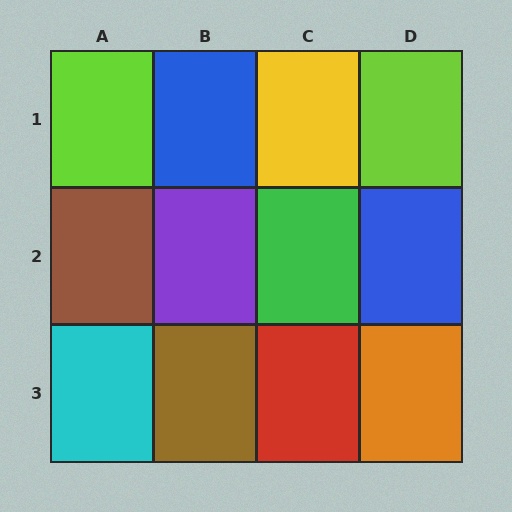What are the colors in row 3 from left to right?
Cyan, brown, red, orange.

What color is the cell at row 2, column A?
Brown.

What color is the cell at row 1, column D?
Lime.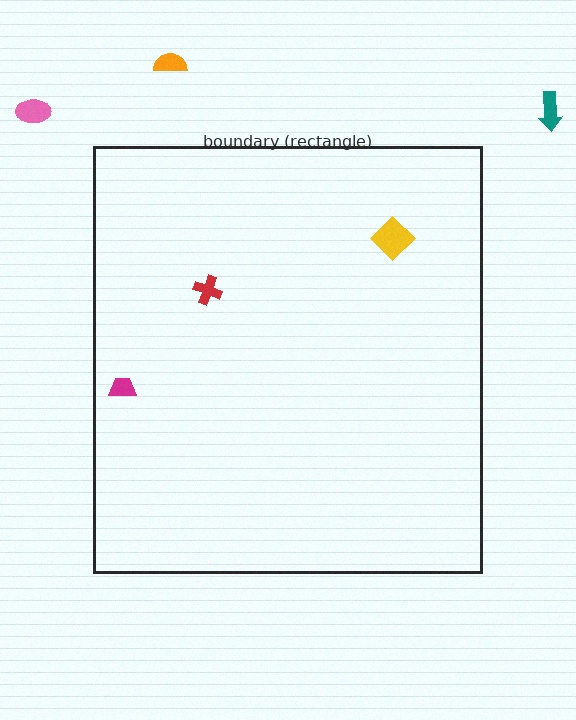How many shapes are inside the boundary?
3 inside, 3 outside.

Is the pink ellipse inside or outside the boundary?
Outside.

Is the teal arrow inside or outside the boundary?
Outside.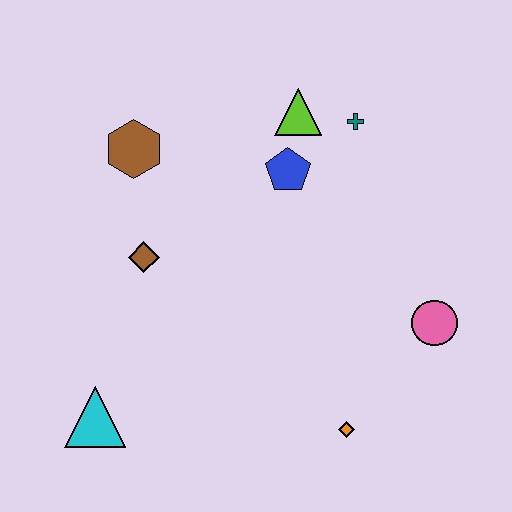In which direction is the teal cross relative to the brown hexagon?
The teal cross is to the right of the brown hexagon.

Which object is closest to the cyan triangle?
The brown diamond is closest to the cyan triangle.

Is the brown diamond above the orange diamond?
Yes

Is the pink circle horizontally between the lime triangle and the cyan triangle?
No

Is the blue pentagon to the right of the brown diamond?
Yes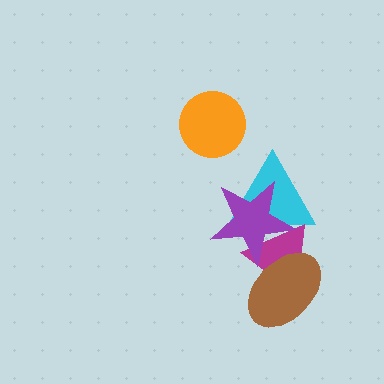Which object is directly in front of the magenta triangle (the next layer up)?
The purple star is directly in front of the magenta triangle.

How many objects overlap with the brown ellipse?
2 objects overlap with the brown ellipse.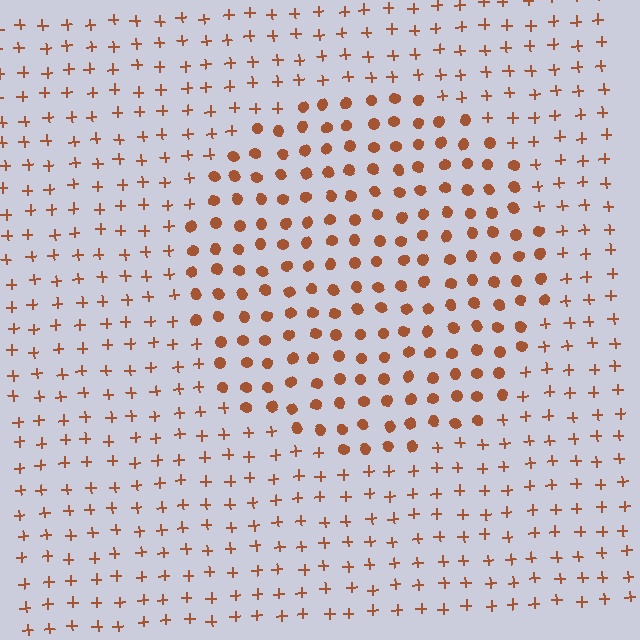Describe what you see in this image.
The image is filled with small brown elements arranged in a uniform grid. A circle-shaped region contains circles, while the surrounding area contains plus signs. The boundary is defined purely by the change in element shape.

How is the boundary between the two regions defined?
The boundary is defined by a change in element shape: circles inside vs. plus signs outside. All elements share the same color and spacing.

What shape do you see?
I see a circle.